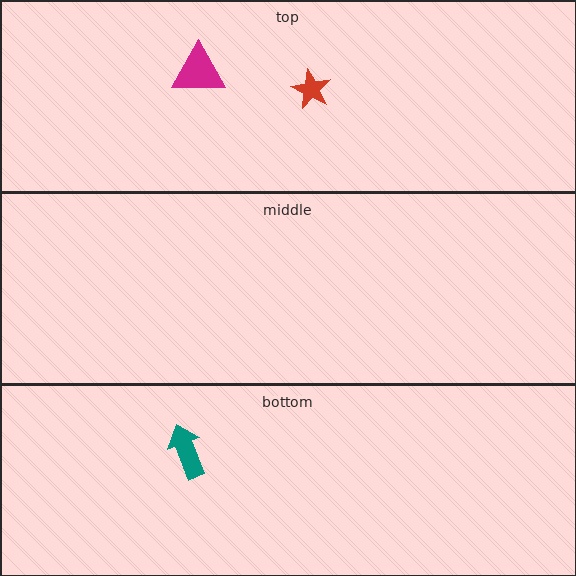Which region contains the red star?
The top region.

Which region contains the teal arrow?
The bottom region.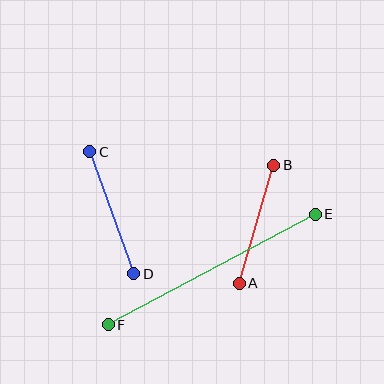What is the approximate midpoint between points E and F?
The midpoint is at approximately (212, 269) pixels.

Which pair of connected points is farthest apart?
Points E and F are farthest apart.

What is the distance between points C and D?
The distance is approximately 130 pixels.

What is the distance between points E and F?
The distance is approximately 235 pixels.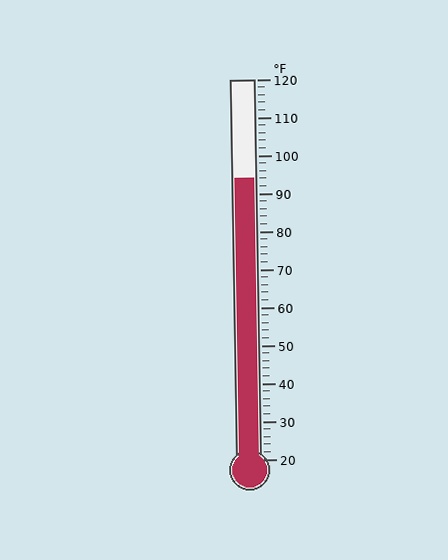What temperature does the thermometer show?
The thermometer shows approximately 94°F.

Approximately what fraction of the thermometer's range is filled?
The thermometer is filled to approximately 75% of its range.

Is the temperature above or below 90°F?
The temperature is above 90°F.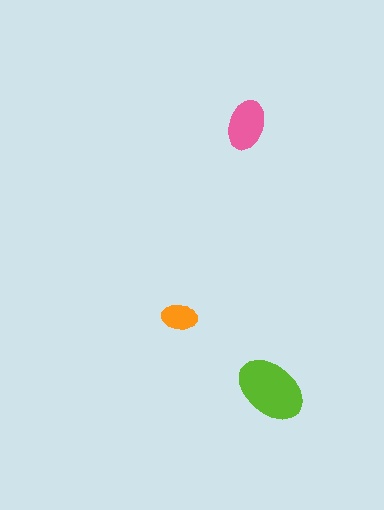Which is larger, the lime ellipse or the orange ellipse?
The lime one.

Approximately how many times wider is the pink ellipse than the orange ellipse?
About 1.5 times wider.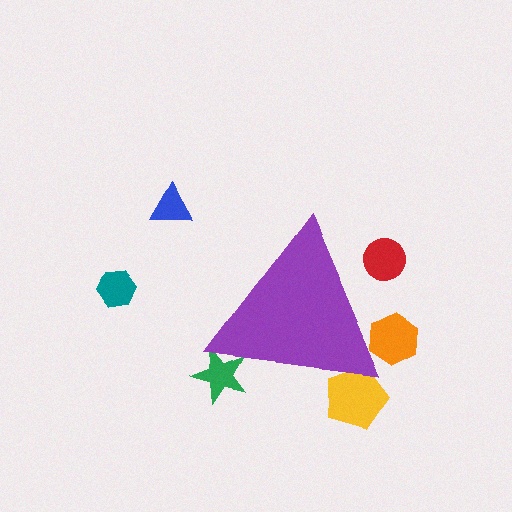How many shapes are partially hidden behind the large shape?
4 shapes are partially hidden.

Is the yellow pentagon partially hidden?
Yes, the yellow pentagon is partially hidden behind the purple triangle.